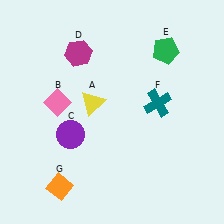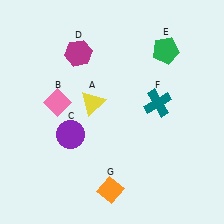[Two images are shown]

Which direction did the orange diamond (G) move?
The orange diamond (G) moved right.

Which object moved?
The orange diamond (G) moved right.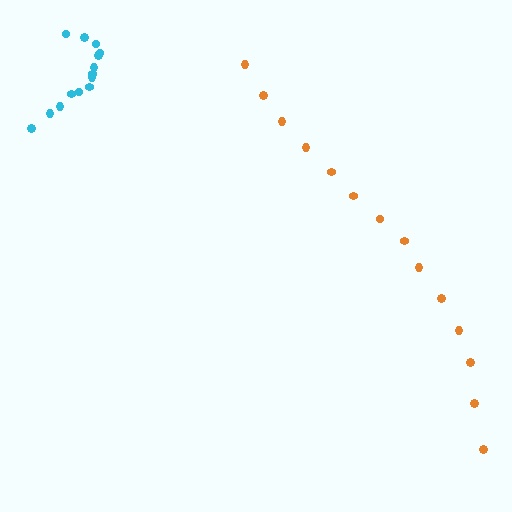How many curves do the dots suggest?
There are 2 distinct paths.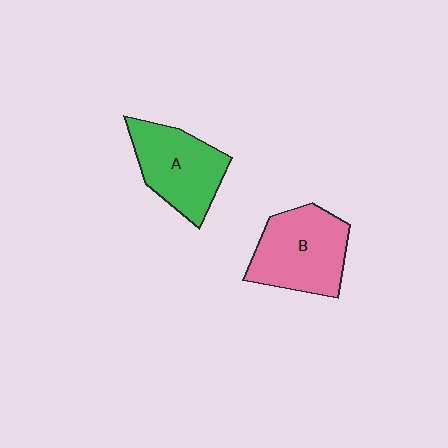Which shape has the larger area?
Shape B (pink).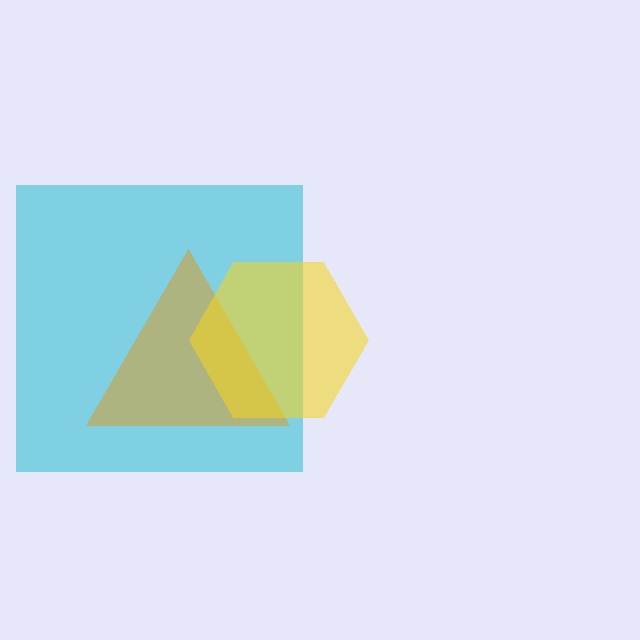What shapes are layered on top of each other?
The layered shapes are: a cyan square, an orange triangle, a yellow hexagon.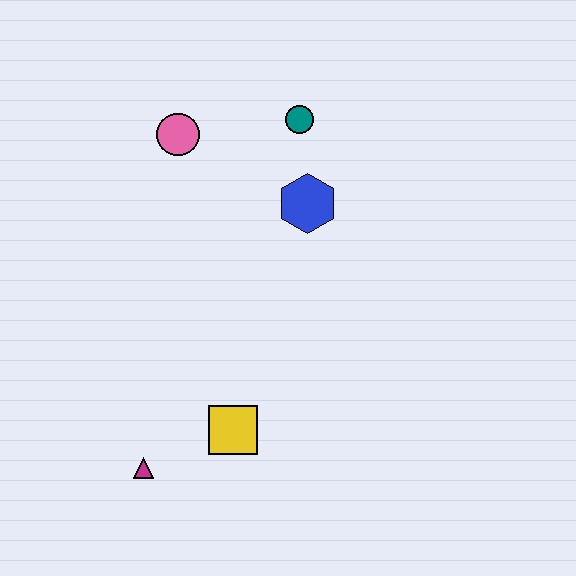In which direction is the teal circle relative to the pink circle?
The teal circle is to the right of the pink circle.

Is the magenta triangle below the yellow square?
Yes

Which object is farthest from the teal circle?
The magenta triangle is farthest from the teal circle.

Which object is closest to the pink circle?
The teal circle is closest to the pink circle.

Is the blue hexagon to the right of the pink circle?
Yes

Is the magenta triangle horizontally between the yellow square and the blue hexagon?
No